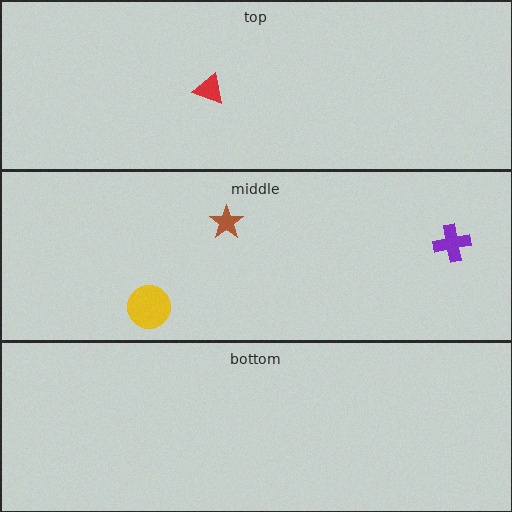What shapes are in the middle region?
The purple cross, the yellow circle, the brown star.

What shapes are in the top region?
The red triangle.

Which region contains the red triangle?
The top region.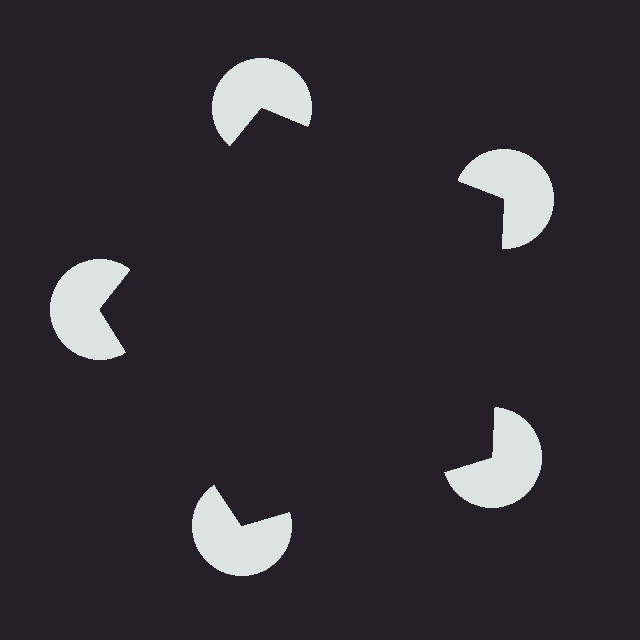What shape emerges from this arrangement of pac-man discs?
An illusory pentagon — its edges are inferred from the aligned wedge cuts in the pac-man discs, not physically drawn.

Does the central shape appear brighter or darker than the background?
It typically appears slightly darker than the background, even though no actual brightness change is drawn.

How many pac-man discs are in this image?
There are 5 — one at each vertex of the illusory pentagon.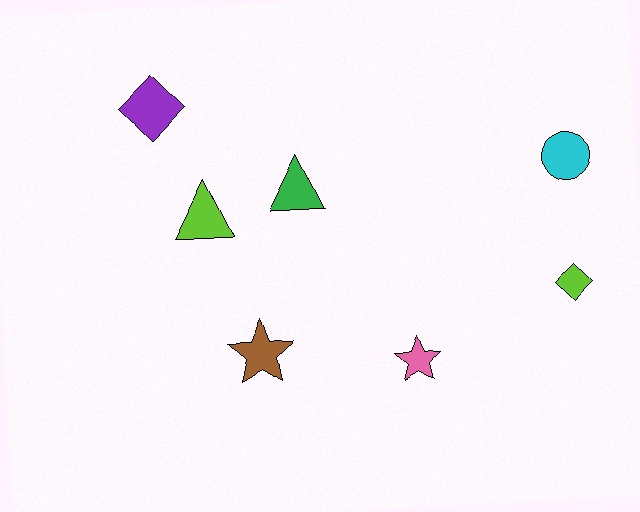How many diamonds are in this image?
There are 2 diamonds.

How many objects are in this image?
There are 7 objects.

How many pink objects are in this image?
There is 1 pink object.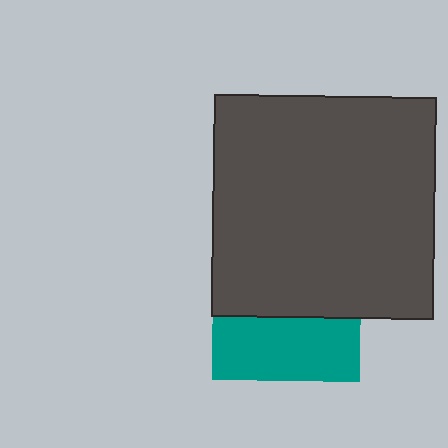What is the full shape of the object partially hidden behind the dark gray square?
The partially hidden object is a teal square.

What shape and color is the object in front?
The object in front is a dark gray square.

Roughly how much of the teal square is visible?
A small part of it is visible (roughly 42%).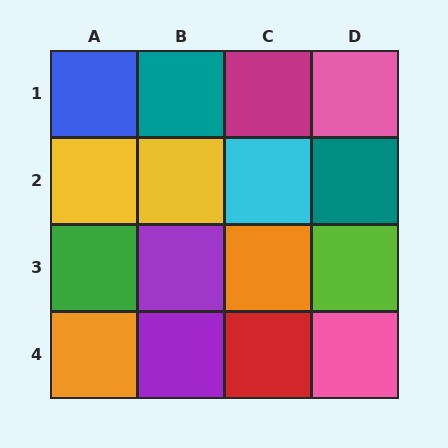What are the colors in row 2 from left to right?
Yellow, yellow, cyan, teal.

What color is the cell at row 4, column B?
Purple.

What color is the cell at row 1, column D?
Pink.